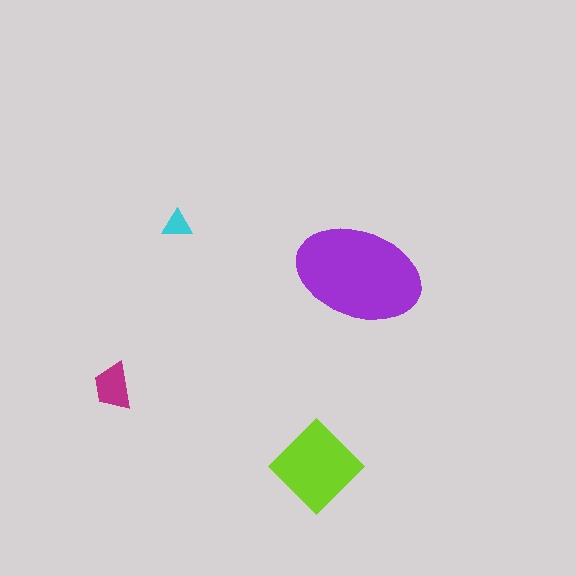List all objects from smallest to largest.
The cyan triangle, the magenta trapezoid, the lime diamond, the purple ellipse.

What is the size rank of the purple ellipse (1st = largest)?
1st.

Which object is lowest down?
The lime diamond is bottommost.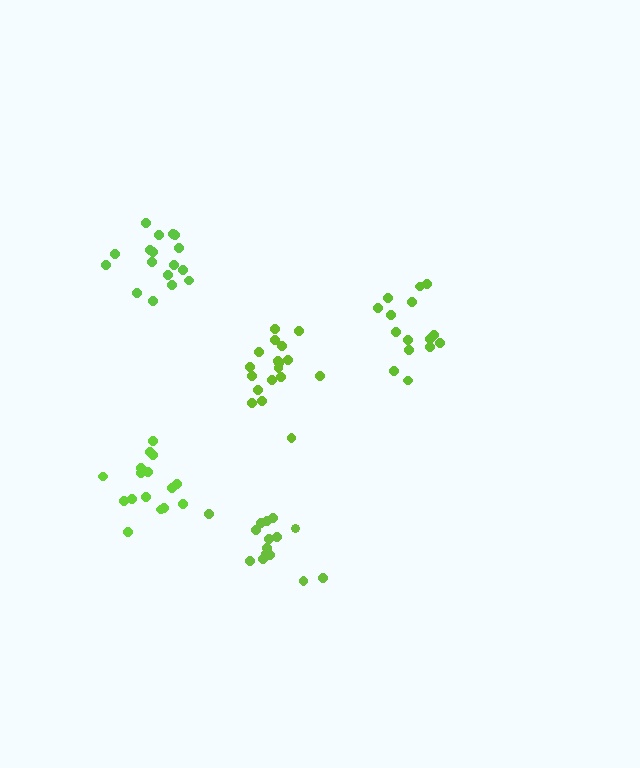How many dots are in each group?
Group 1: 15 dots, Group 2: 16 dots, Group 3: 17 dots, Group 4: 15 dots, Group 5: 18 dots (81 total).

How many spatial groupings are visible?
There are 5 spatial groupings.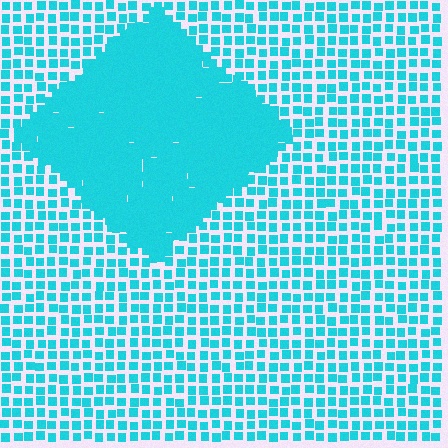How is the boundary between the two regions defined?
The boundary is defined by a change in element density (approximately 2.4x ratio). All elements are the same color, size, and shape.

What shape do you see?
I see a diamond.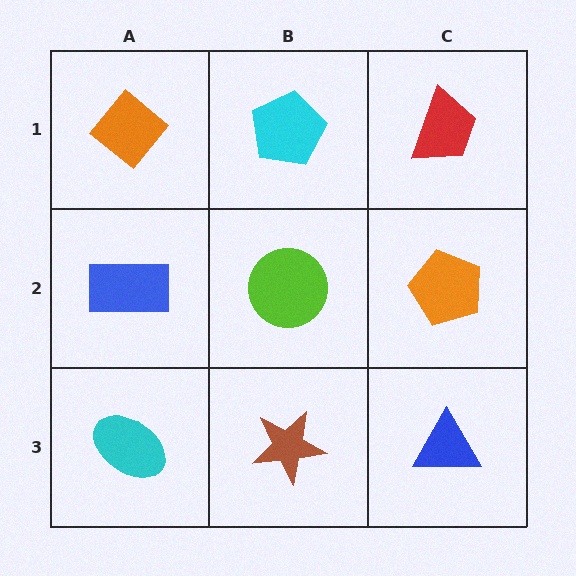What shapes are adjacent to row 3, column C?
An orange pentagon (row 2, column C), a brown star (row 3, column B).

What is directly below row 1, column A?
A blue rectangle.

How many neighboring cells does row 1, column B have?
3.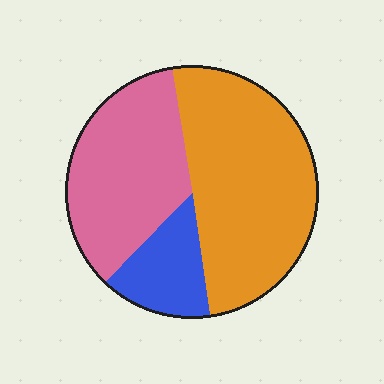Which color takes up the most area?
Orange, at roughly 50%.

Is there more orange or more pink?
Orange.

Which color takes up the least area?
Blue, at roughly 15%.